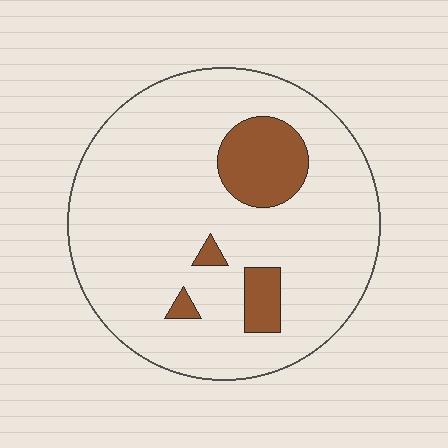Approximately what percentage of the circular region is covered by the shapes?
Approximately 15%.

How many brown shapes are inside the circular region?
4.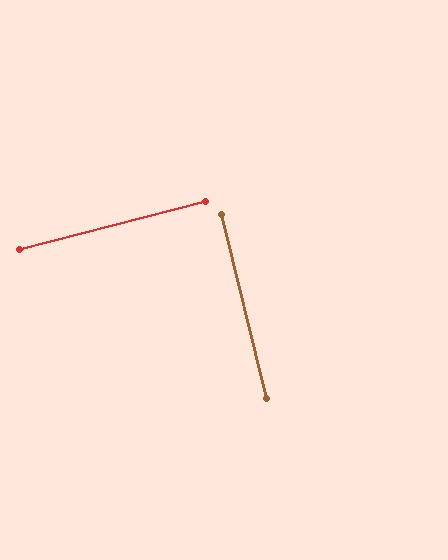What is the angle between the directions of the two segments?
Approximately 89 degrees.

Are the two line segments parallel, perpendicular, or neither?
Perpendicular — they meet at approximately 89°.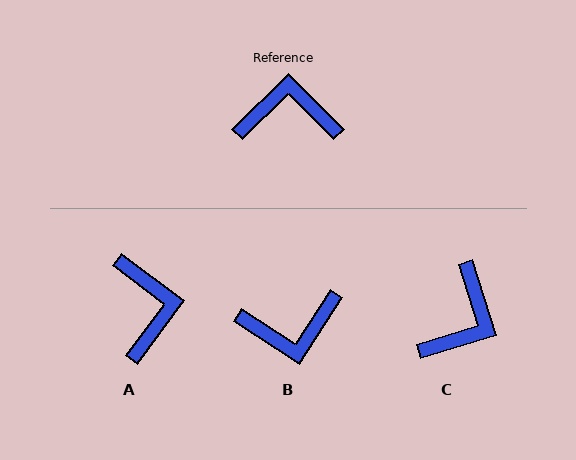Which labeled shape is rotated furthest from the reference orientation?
B, about 168 degrees away.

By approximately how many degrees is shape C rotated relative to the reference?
Approximately 118 degrees clockwise.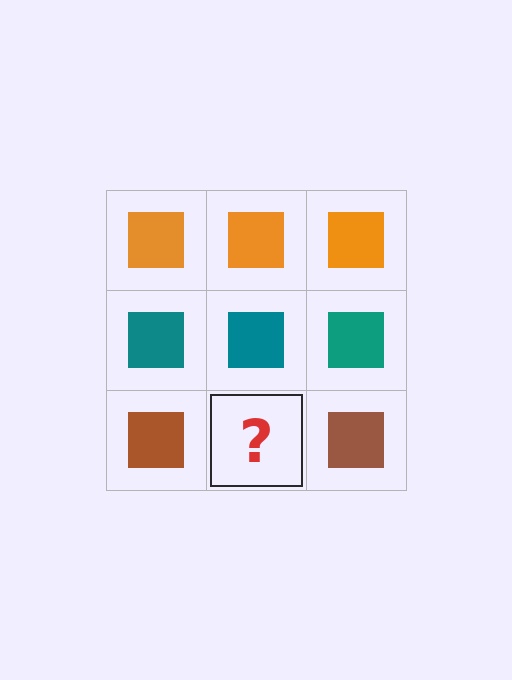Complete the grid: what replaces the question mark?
The question mark should be replaced with a brown square.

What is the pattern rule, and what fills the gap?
The rule is that each row has a consistent color. The gap should be filled with a brown square.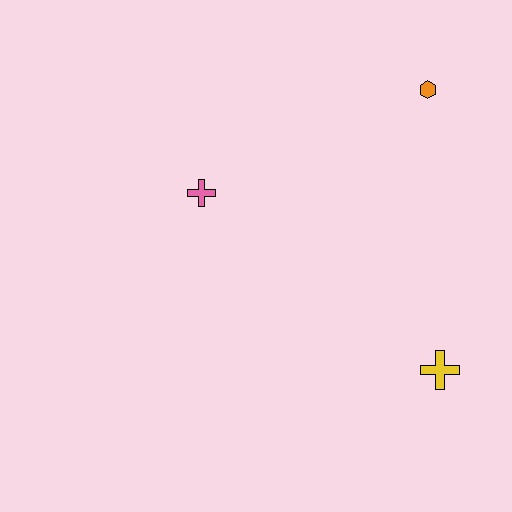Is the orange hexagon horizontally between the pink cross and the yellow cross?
Yes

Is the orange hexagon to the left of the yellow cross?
Yes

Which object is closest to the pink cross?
The orange hexagon is closest to the pink cross.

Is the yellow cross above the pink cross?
No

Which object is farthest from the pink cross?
The yellow cross is farthest from the pink cross.